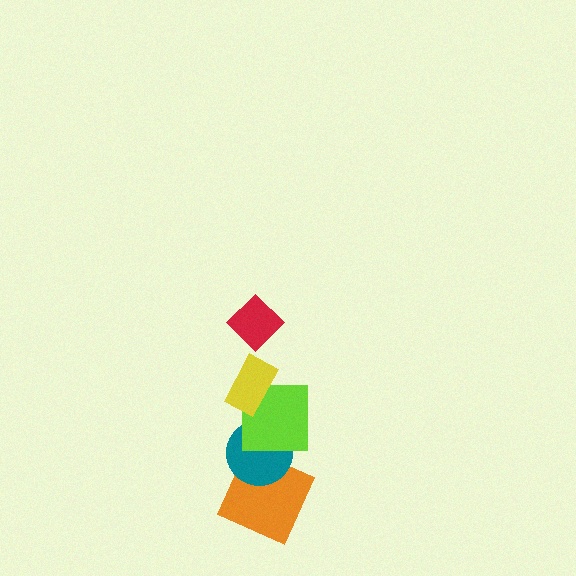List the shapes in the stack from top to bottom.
From top to bottom: the red diamond, the yellow rectangle, the lime square, the teal circle, the orange square.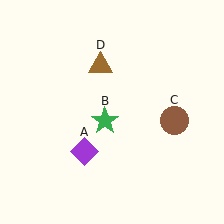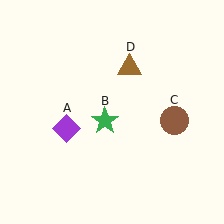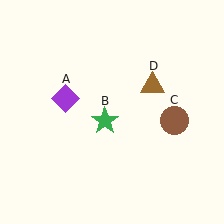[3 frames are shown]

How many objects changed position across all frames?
2 objects changed position: purple diamond (object A), brown triangle (object D).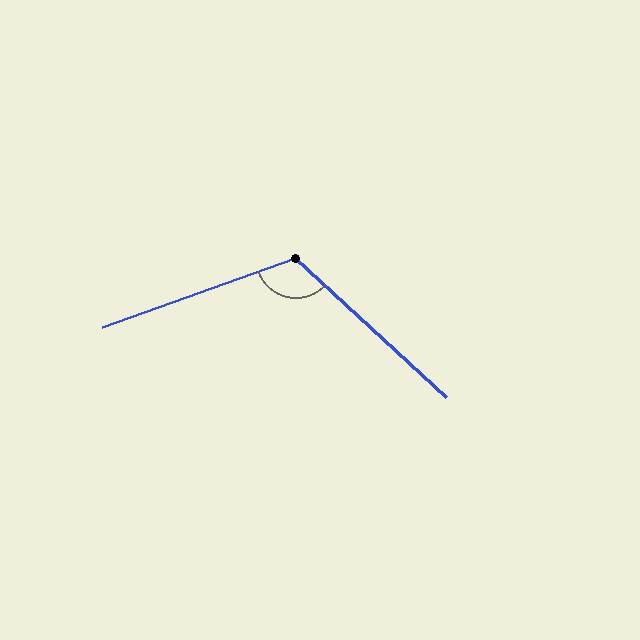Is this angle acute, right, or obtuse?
It is obtuse.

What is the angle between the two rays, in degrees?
Approximately 117 degrees.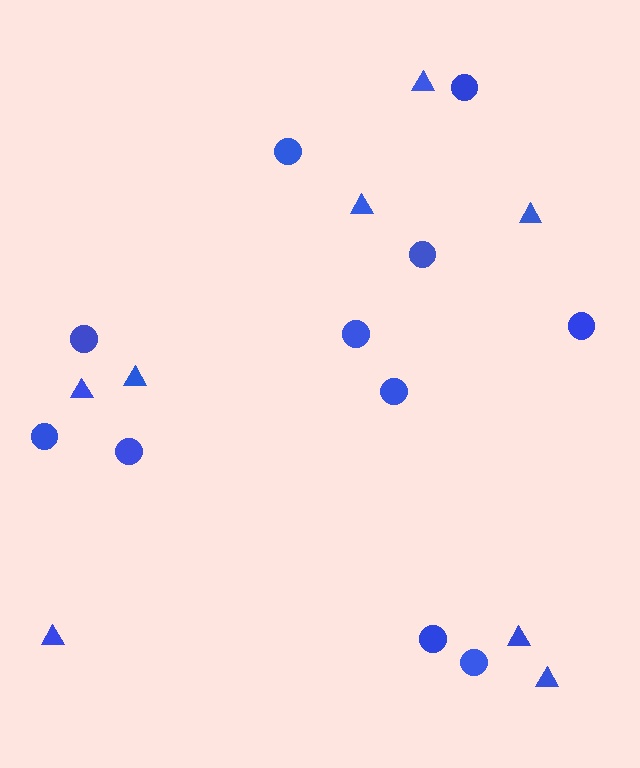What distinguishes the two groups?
There are 2 groups: one group of triangles (8) and one group of circles (11).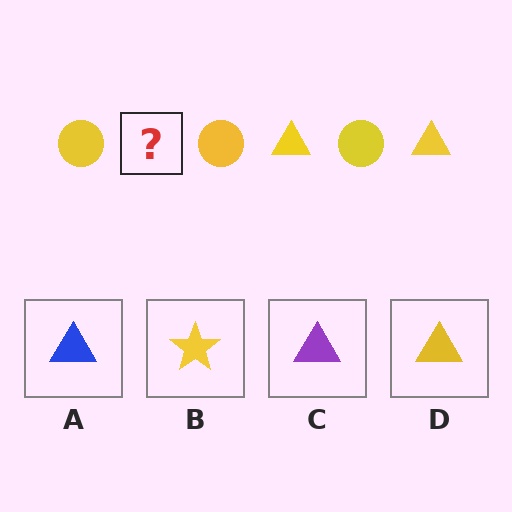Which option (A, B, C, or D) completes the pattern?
D.